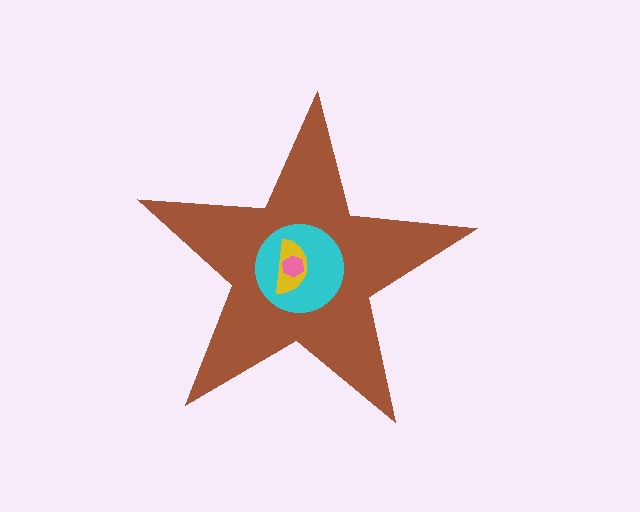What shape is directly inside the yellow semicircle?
The pink hexagon.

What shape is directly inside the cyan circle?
The yellow semicircle.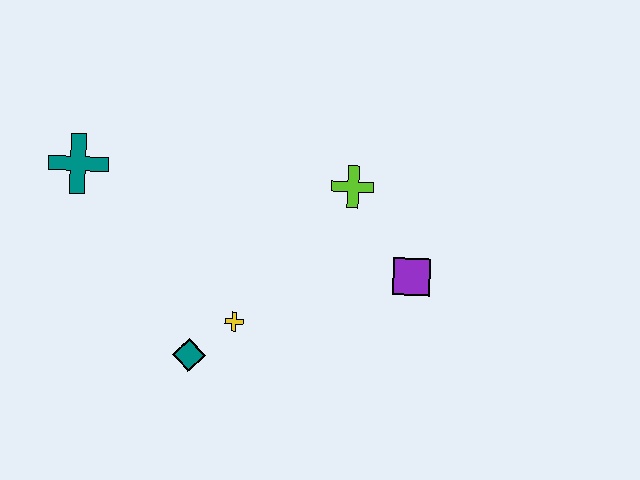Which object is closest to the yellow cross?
The teal diamond is closest to the yellow cross.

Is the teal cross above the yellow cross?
Yes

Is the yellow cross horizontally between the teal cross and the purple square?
Yes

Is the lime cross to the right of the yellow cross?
Yes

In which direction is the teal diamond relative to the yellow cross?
The teal diamond is to the left of the yellow cross.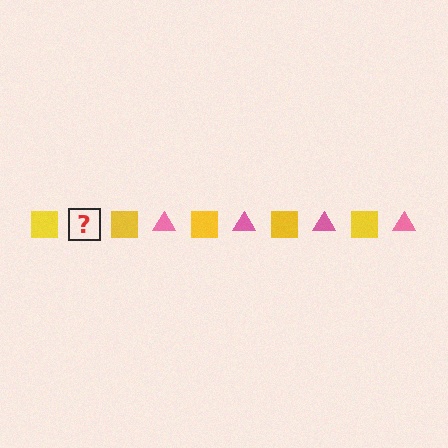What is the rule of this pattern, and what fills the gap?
The rule is that the pattern alternates between yellow square and pink triangle. The gap should be filled with a pink triangle.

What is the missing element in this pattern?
The missing element is a pink triangle.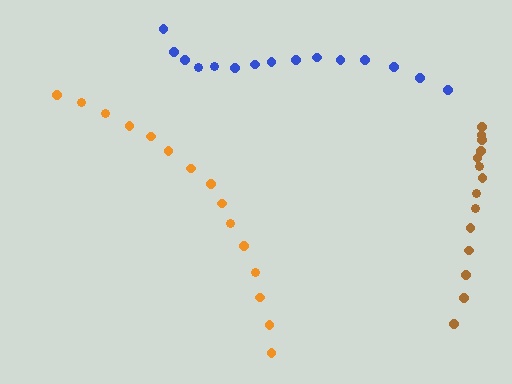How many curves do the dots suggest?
There are 3 distinct paths.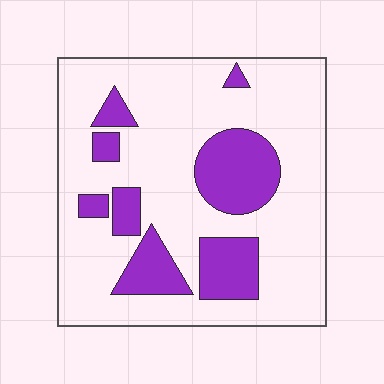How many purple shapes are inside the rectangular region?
8.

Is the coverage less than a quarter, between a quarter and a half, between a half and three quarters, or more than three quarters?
Less than a quarter.